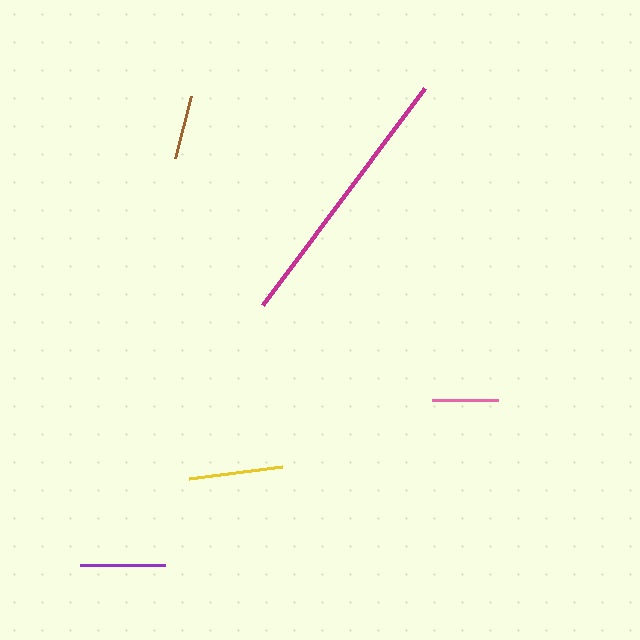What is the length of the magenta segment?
The magenta segment is approximately 271 pixels long.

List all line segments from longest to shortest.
From longest to shortest: magenta, yellow, purple, pink, brown.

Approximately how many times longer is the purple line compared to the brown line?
The purple line is approximately 1.3 times the length of the brown line.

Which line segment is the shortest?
The brown line is the shortest at approximately 64 pixels.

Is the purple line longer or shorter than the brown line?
The purple line is longer than the brown line.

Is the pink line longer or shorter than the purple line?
The purple line is longer than the pink line.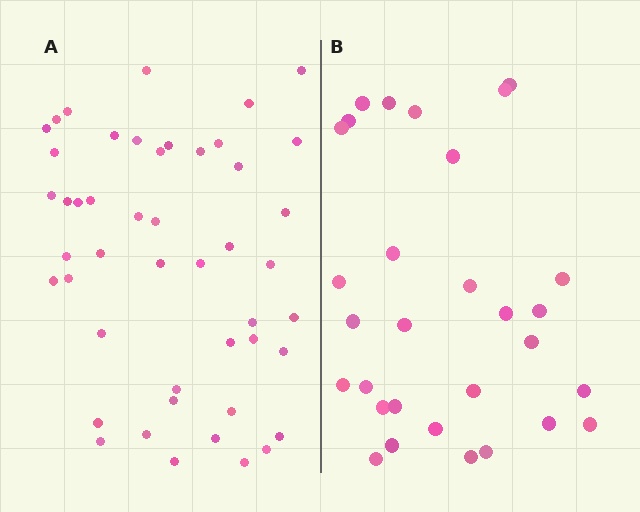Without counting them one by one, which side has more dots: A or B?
Region A (the left region) has more dots.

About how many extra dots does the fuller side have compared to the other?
Region A has approximately 15 more dots than region B.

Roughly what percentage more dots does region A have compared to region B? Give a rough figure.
About 55% more.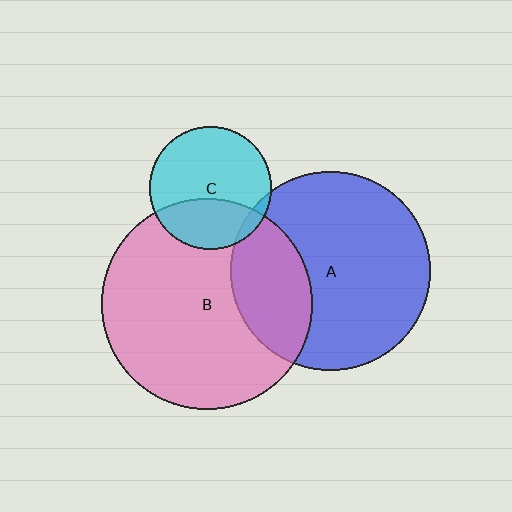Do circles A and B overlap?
Yes.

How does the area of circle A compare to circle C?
Approximately 2.6 times.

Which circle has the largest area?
Circle B (pink).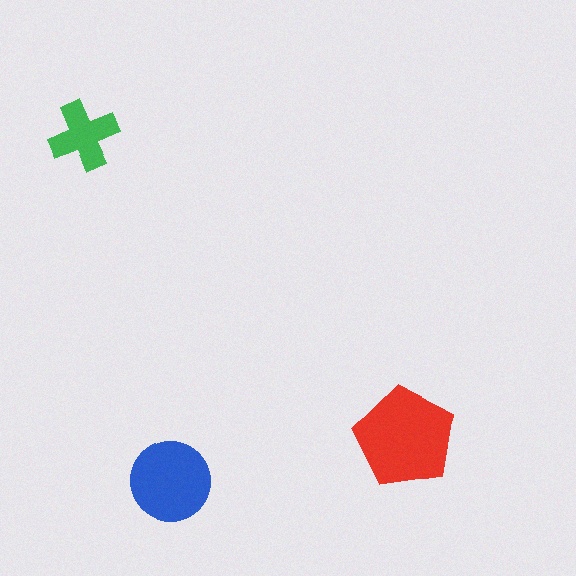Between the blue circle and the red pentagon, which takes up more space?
The red pentagon.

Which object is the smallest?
The green cross.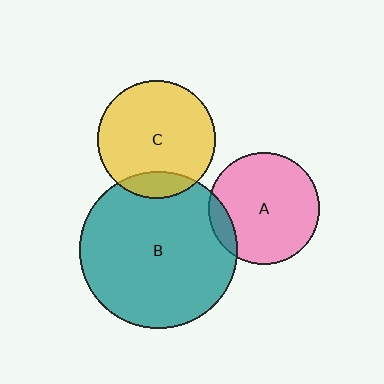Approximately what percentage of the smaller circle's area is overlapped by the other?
Approximately 15%.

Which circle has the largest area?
Circle B (teal).